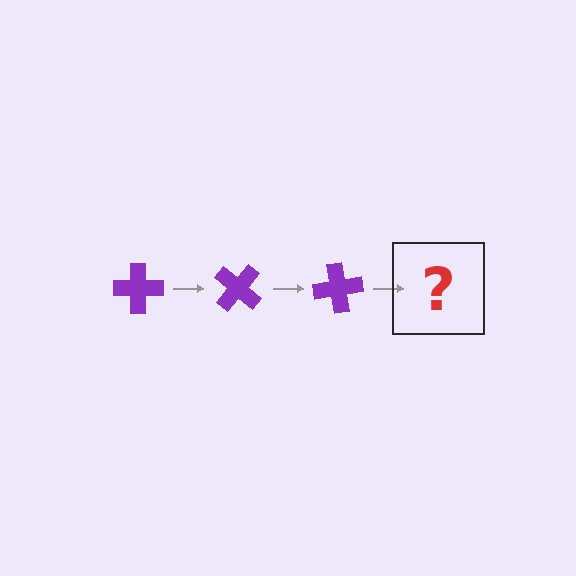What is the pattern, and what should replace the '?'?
The pattern is that the cross rotates 40 degrees each step. The '?' should be a purple cross rotated 120 degrees.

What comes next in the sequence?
The next element should be a purple cross rotated 120 degrees.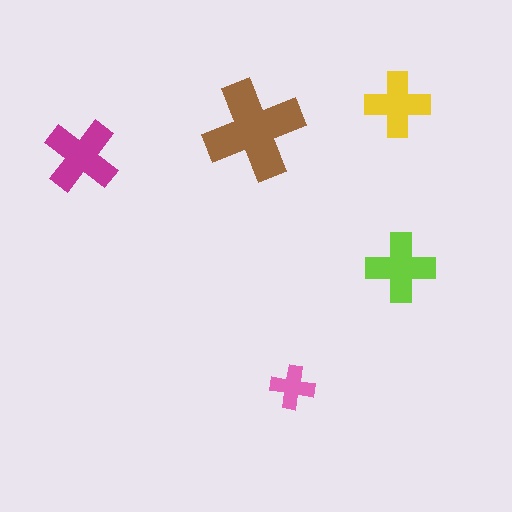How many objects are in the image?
There are 5 objects in the image.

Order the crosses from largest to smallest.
the brown one, the magenta one, the lime one, the yellow one, the pink one.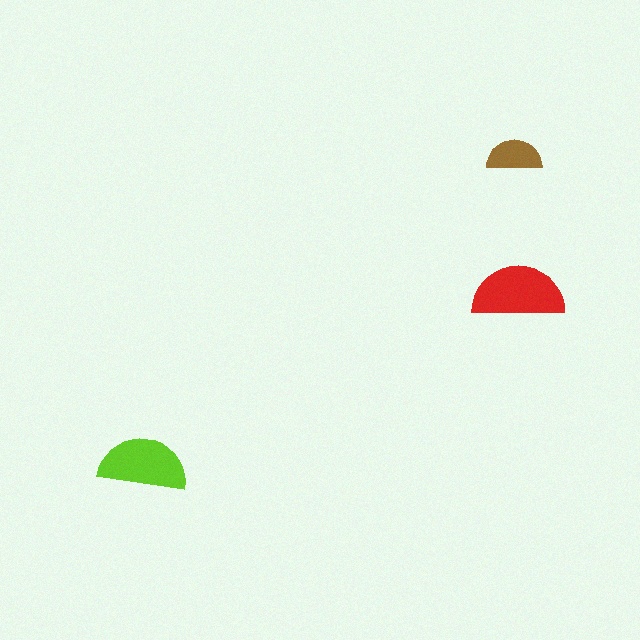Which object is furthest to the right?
The red semicircle is rightmost.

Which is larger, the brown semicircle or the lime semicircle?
The lime one.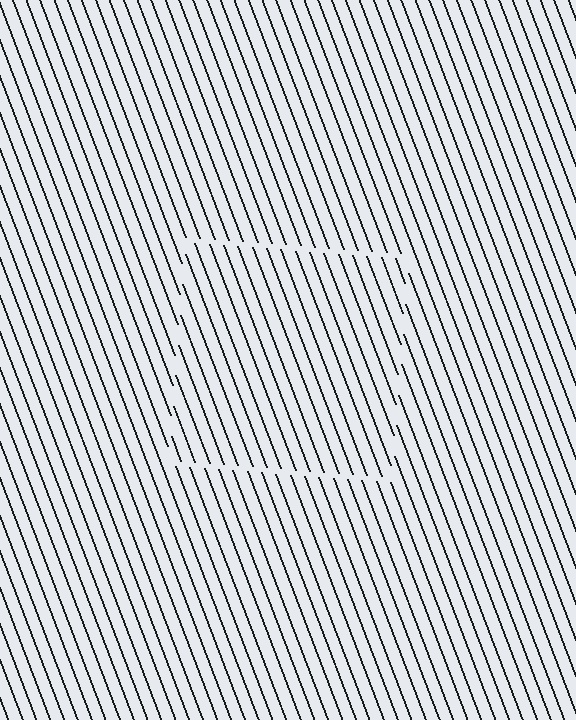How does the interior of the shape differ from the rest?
The interior of the shape contains the same grating, shifted by half a period — the contour is defined by the phase discontinuity where line-ends from the inner and outer gratings abut.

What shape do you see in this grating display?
An illusory square. The interior of the shape contains the same grating, shifted by half a period — the contour is defined by the phase discontinuity where line-ends from the inner and outer gratings abut.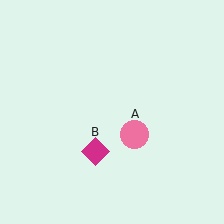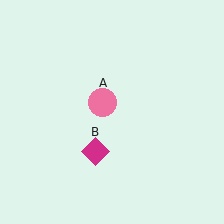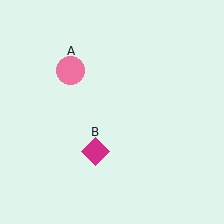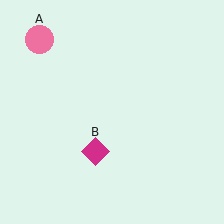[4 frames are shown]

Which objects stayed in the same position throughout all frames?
Magenta diamond (object B) remained stationary.